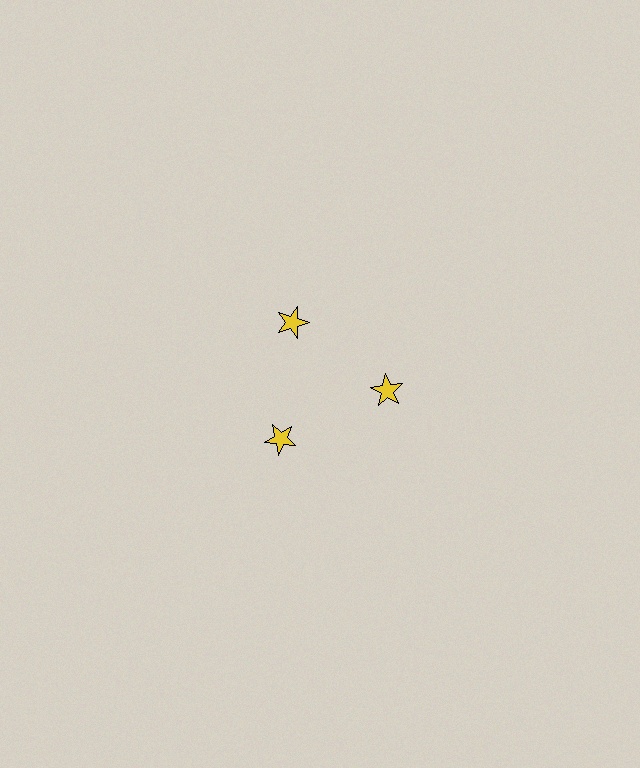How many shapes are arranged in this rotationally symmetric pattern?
There are 3 shapes, arranged in 3 groups of 1.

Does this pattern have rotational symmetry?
Yes, this pattern has 3-fold rotational symmetry. It looks the same after rotating 120 degrees around the center.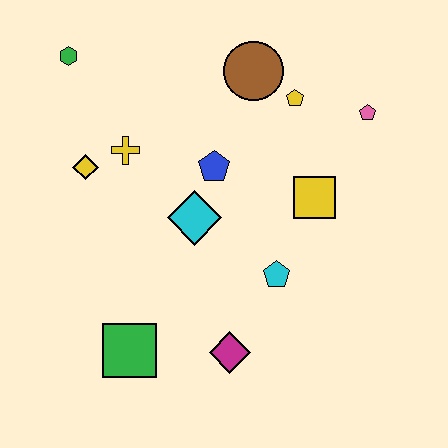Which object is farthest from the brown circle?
The green square is farthest from the brown circle.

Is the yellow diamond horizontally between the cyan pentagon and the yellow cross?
No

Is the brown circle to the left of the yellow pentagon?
Yes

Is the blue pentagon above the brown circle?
No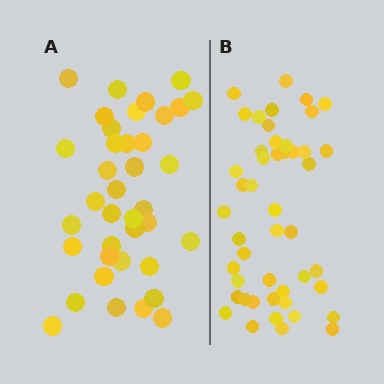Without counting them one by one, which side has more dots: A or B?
Region B (the right region) has more dots.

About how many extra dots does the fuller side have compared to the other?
Region B has roughly 8 or so more dots than region A.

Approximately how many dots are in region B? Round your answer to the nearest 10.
About 50 dots. (The exact count is 47, which rounds to 50.)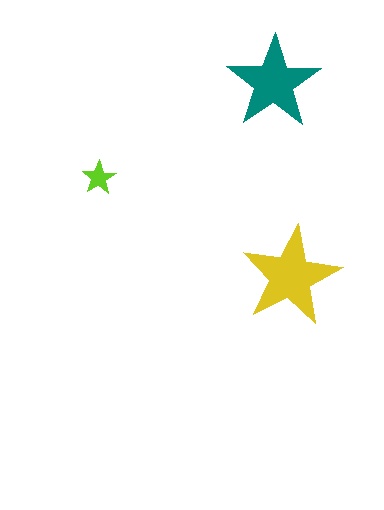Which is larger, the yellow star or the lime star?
The yellow one.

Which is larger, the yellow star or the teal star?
The yellow one.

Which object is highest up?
The teal star is topmost.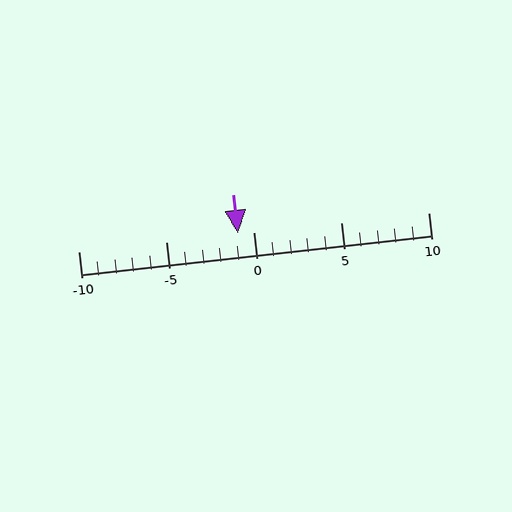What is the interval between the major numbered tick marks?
The major tick marks are spaced 5 units apart.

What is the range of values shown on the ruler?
The ruler shows values from -10 to 10.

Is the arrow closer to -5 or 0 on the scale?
The arrow is closer to 0.